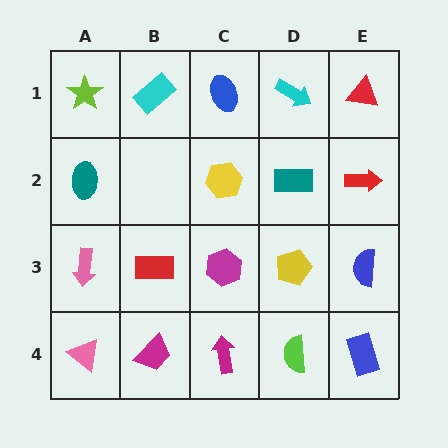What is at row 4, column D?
A lime semicircle.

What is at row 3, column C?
A magenta hexagon.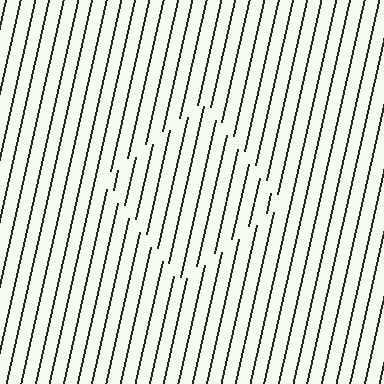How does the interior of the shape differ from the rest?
The interior of the shape contains the same grating, shifted by half a period — the contour is defined by the phase discontinuity where line-ends from the inner and outer gratings abut.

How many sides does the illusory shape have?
4 sides — the line-ends trace a square.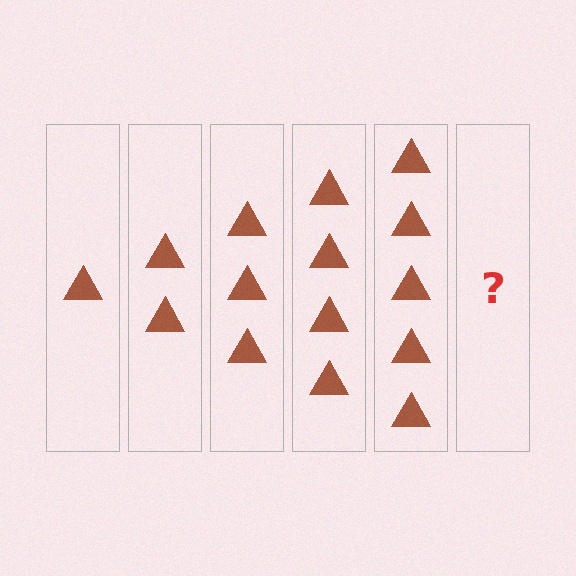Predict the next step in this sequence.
The next step is 6 triangles.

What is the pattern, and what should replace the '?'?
The pattern is that each step adds one more triangle. The '?' should be 6 triangles.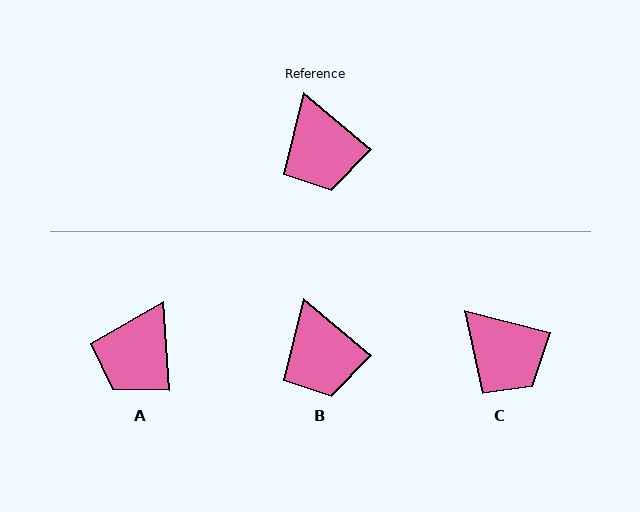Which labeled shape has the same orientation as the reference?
B.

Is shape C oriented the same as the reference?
No, it is off by about 26 degrees.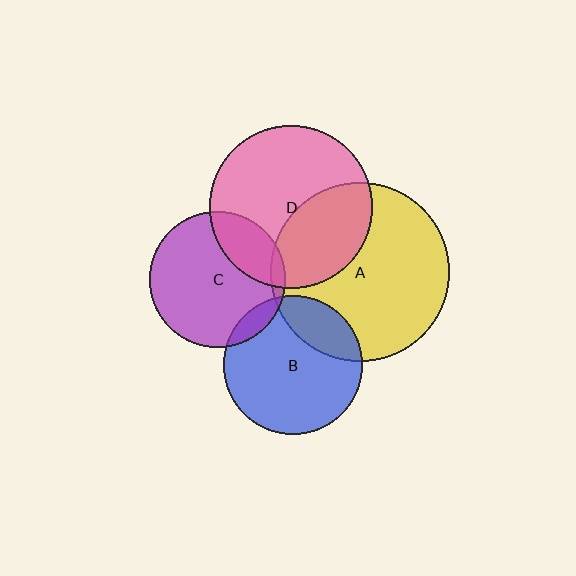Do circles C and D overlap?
Yes.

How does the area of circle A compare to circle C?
Approximately 1.7 times.